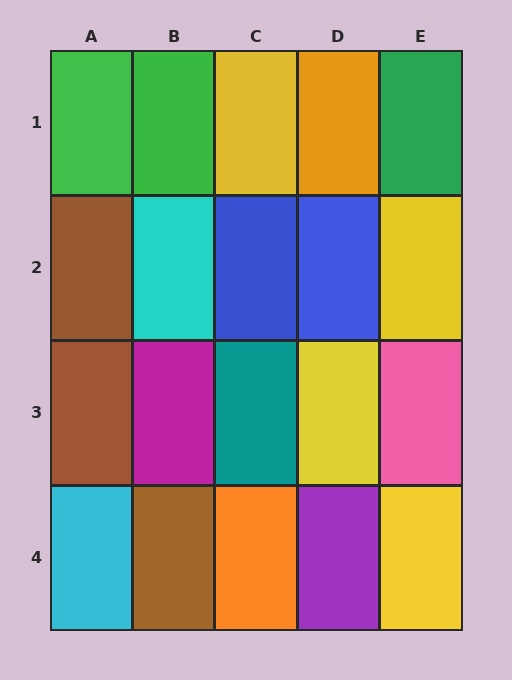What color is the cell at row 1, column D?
Orange.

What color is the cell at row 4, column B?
Brown.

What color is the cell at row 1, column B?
Green.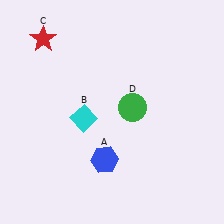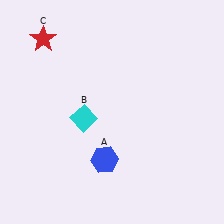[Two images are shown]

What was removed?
The green circle (D) was removed in Image 2.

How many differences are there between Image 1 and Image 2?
There is 1 difference between the two images.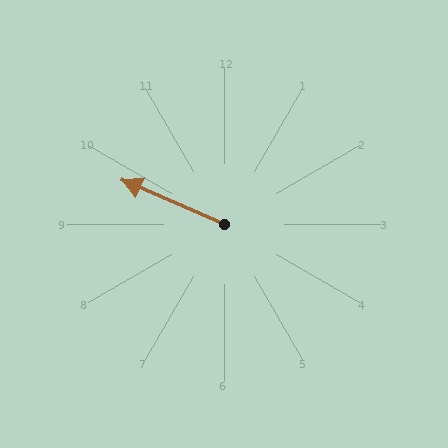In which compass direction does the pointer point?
Northwest.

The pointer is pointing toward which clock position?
Roughly 10 o'clock.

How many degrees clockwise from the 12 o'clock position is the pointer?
Approximately 293 degrees.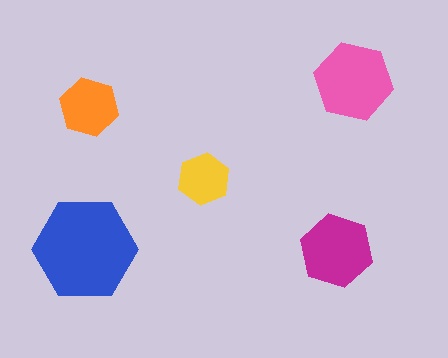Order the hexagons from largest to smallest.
the blue one, the pink one, the magenta one, the orange one, the yellow one.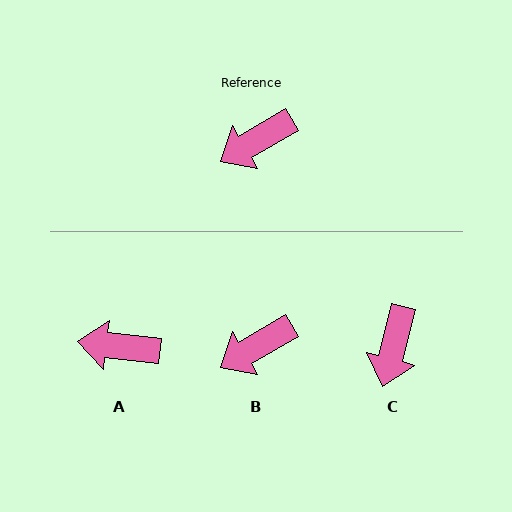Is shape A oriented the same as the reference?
No, it is off by about 37 degrees.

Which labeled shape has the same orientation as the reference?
B.